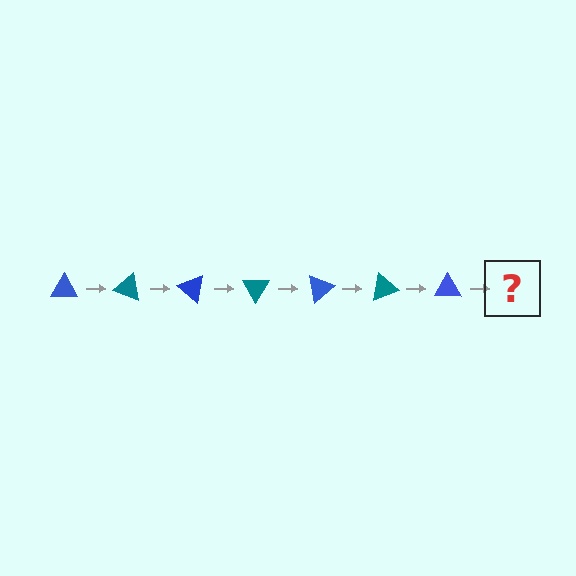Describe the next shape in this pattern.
It should be a teal triangle, rotated 140 degrees from the start.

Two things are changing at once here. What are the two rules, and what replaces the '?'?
The two rules are that it rotates 20 degrees each step and the color cycles through blue and teal. The '?' should be a teal triangle, rotated 140 degrees from the start.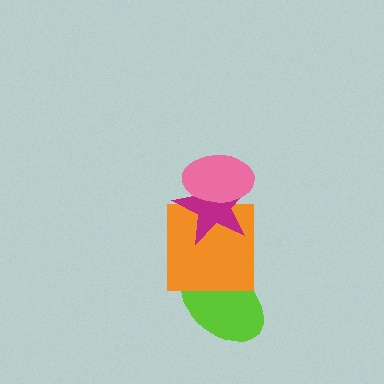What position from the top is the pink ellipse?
The pink ellipse is 1st from the top.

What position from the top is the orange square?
The orange square is 3rd from the top.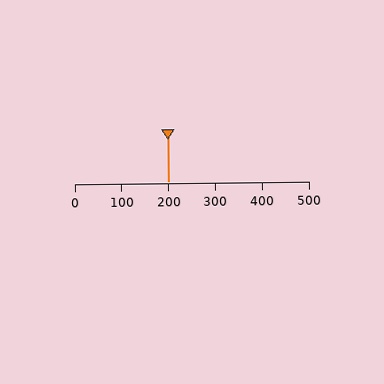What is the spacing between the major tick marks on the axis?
The major ticks are spaced 100 apart.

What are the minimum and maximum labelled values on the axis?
The axis runs from 0 to 500.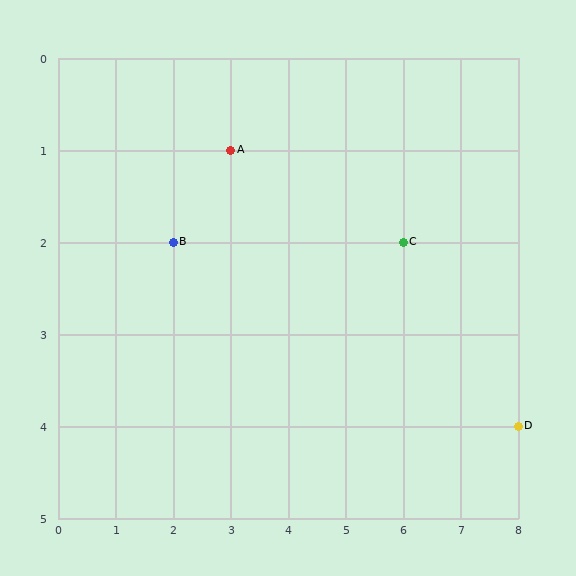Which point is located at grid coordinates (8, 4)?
Point D is at (8, 4).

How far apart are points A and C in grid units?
Points A and C are 3 columns and 1 row apart (about 3.2 grid units diagonally).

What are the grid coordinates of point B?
Point B is at grid coordinates (2, 2).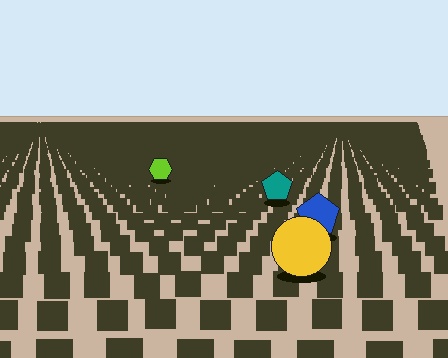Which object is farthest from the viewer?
The lime hexagon is farthest from the viewer. It appears smaller and the ground texture around it is denser.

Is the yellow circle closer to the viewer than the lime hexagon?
Yes. The yellow circle is closer — you can tell from the texture gradient: the ground texture is coarser near it.